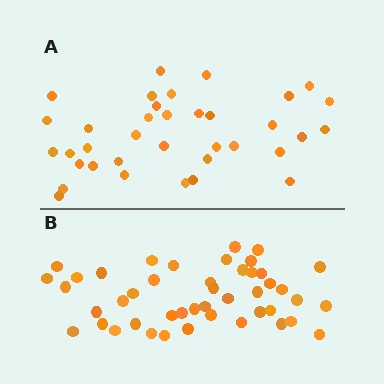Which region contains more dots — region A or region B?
Region B (the bottom region) has more dots.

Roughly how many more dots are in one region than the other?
Region B has roughly 8 or so more dots than region A.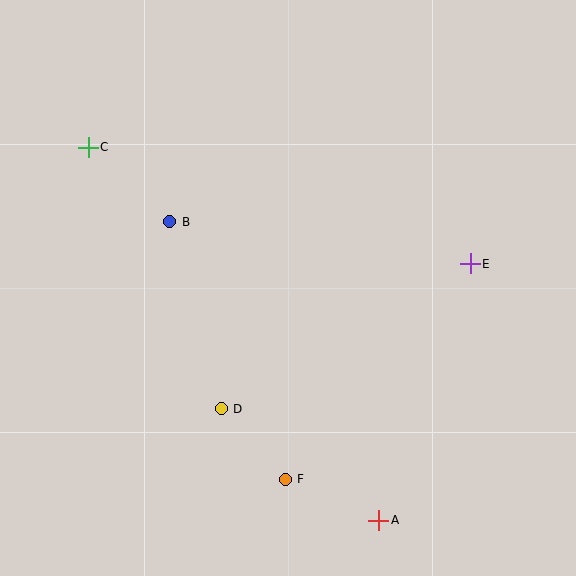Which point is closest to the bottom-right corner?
Point A is closest to the bottom-right corner.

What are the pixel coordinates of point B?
Point B is at (170, 222).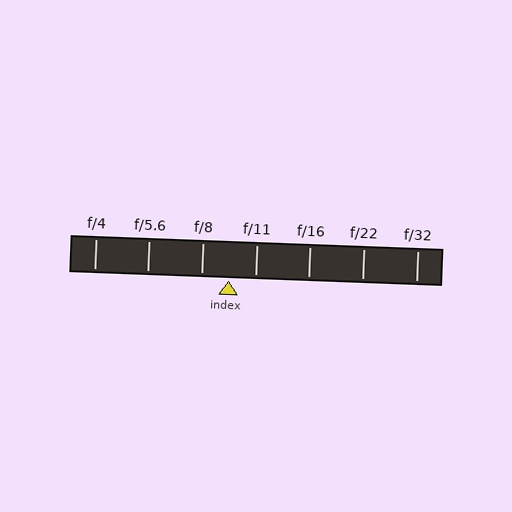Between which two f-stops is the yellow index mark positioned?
The index mark is between f/8 and f/11.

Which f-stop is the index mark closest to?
The index mark is closest to f/11.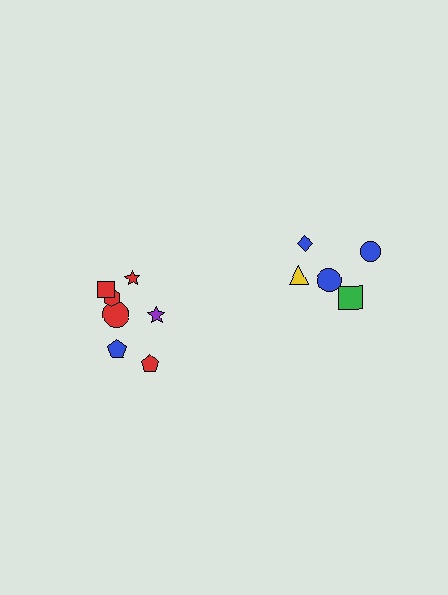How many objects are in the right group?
There are 5 objects.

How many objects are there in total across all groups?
There are 12 objects.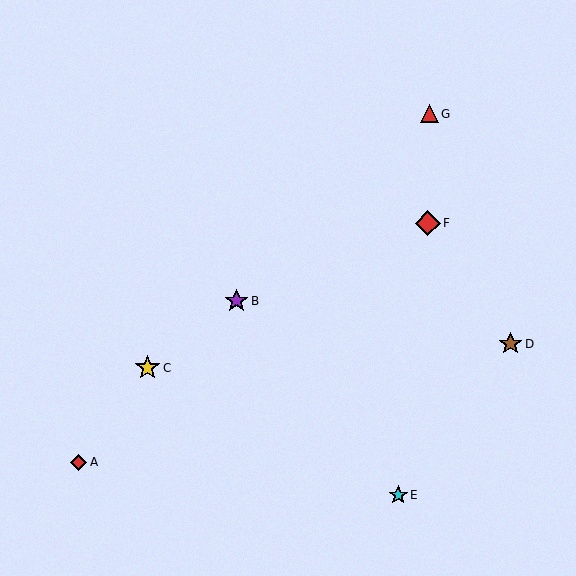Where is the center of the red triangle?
The center of the red triangle is at (429, 114).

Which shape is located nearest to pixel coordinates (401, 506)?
The cyan star (labeled E) at (398, 495) is nearest to that location.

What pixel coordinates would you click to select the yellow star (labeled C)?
Click at (148, 368) to select the yellow star C.